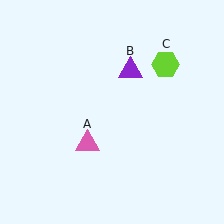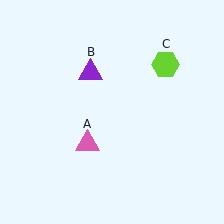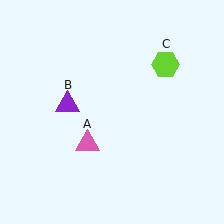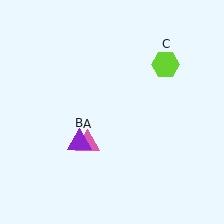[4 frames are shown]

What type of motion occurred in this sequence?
The purple triangle (object B) rotated counterclockwise around the center of the scene.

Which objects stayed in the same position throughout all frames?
Pink triangle (object A) and lime hexagon (object C) remained stationary.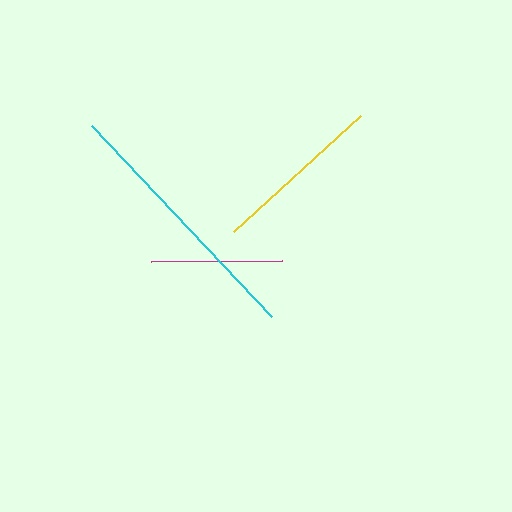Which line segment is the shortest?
The magenta line is the shortest at approximately 131 pixels.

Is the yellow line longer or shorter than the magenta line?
The yellow line is longer than the magenta line.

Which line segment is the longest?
The cyan line is the longest at approximately 263 pixels.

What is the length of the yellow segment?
The yellow segment is approximately 172 pixels long.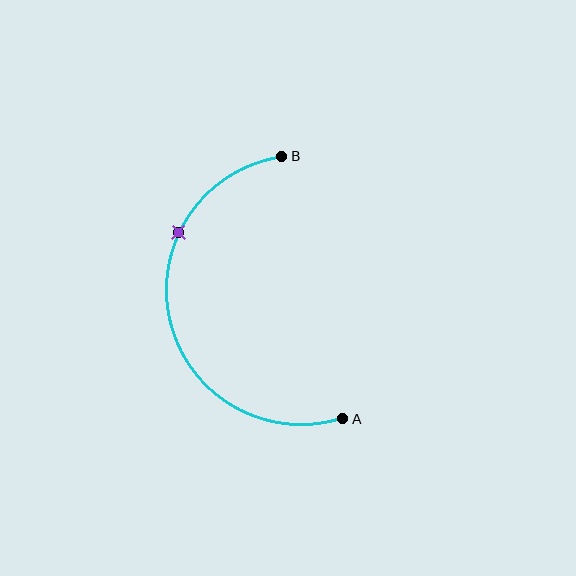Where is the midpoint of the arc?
The arc midpoint is the point on the curve farthest from the straight line joining A and B. It sits to the left of that line.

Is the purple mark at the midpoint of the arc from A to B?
No. The purple mark lies on the arc but is closer to endpoint B. The arc midpoint would be at the point on the curve equidistant along the arc from both A and B.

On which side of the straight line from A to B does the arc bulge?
The arc bulges to the left of the straight line connecting A and B.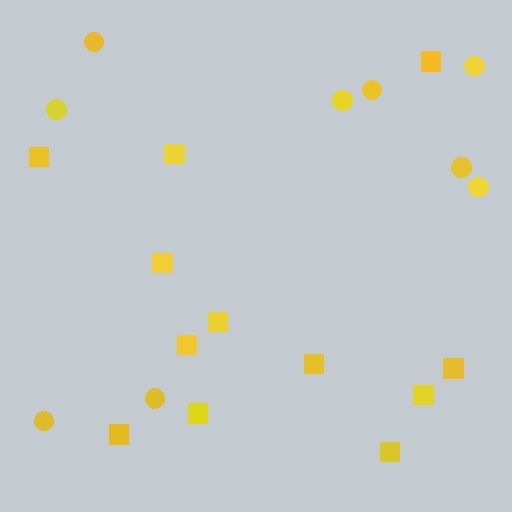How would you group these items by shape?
There are 2 groups: one group of squares (12) and one group of circles (9).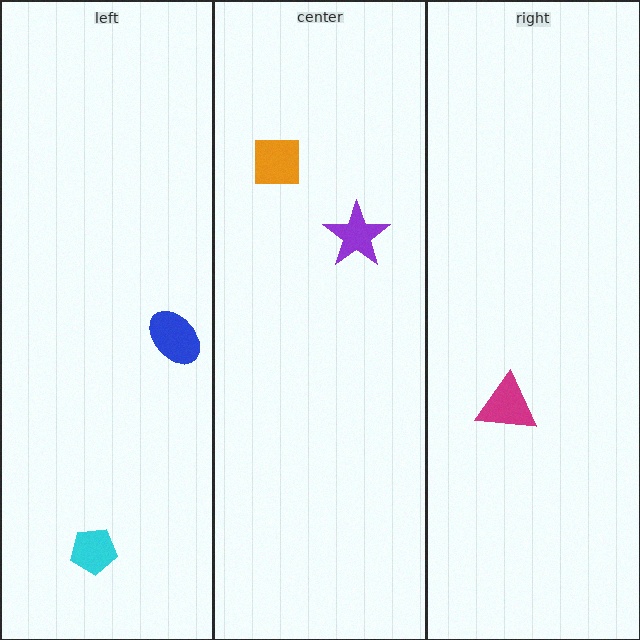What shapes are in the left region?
The cyan pentagon, the blue ellipse.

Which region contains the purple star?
The center region.